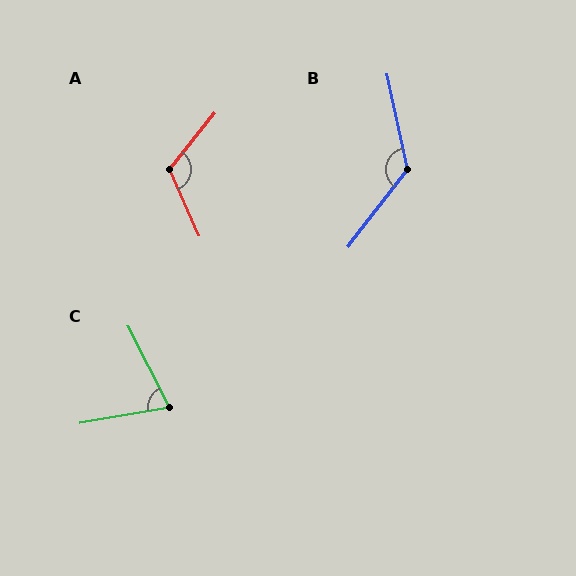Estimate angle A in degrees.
Approximately 118 degrees.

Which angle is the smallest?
C, at approximately 73 degrees.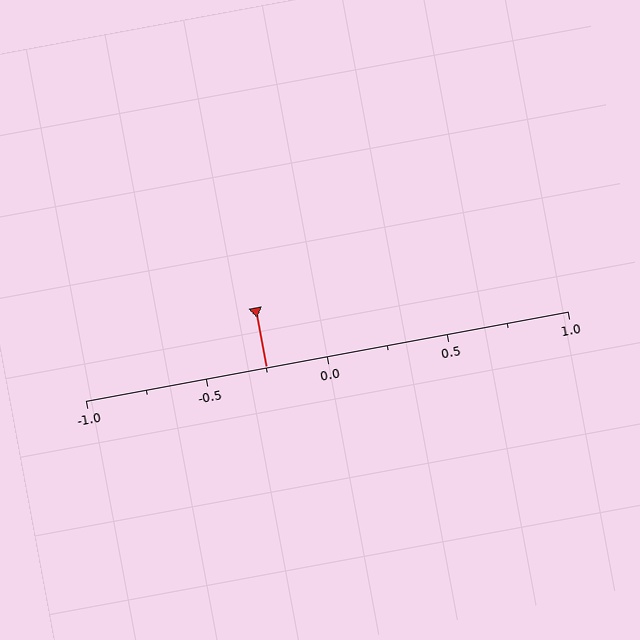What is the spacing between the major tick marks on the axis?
The major ticks are spaced 0.5 apart.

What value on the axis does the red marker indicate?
The marker indicates approximately -0.25.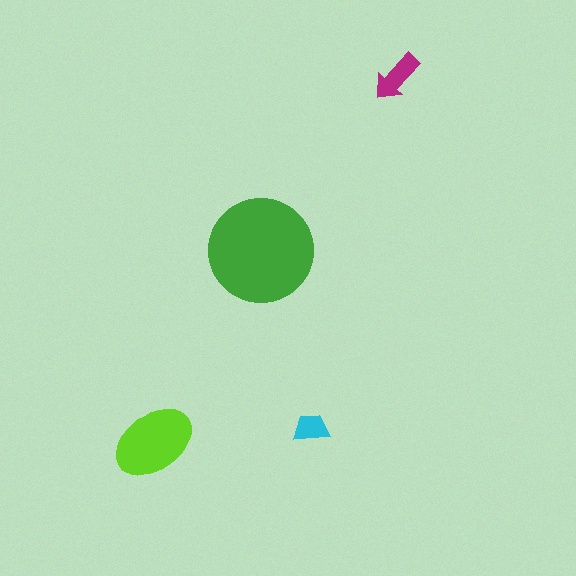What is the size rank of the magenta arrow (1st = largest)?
3rd.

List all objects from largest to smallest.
The green circle, the lime ellipse, the magenta arrow, the cyan trapezoid.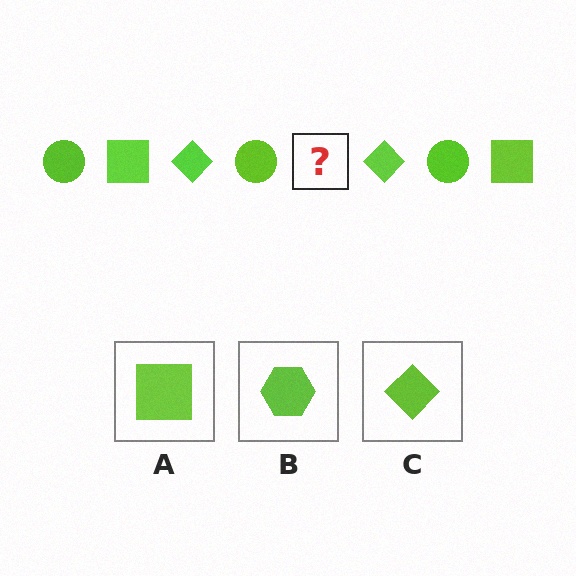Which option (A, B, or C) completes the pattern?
A.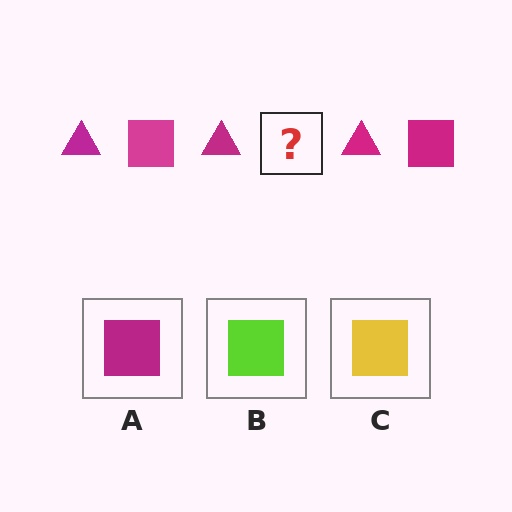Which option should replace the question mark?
Option A.